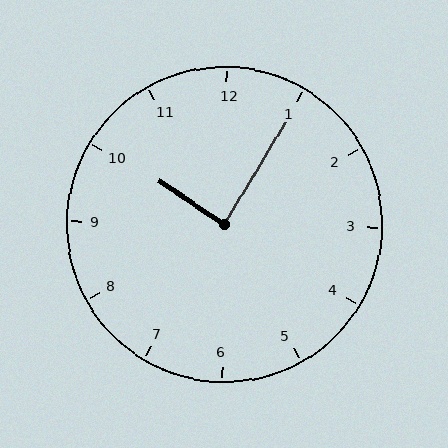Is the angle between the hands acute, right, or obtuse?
It is right.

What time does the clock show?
10:05.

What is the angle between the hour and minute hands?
Approximately 88 degrees.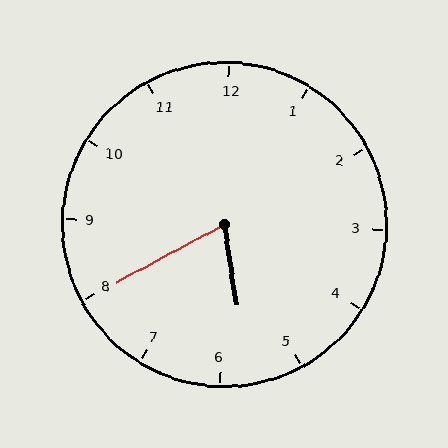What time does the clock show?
5:40.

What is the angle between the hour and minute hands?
Approximately 70 degrees.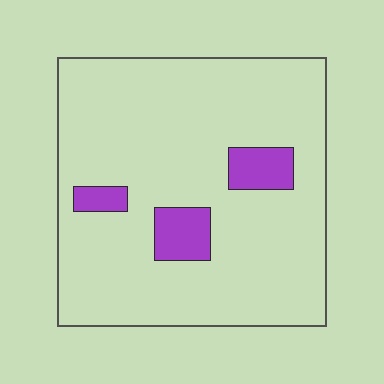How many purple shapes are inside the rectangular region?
3.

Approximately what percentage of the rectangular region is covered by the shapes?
Approximately 10%.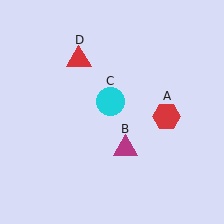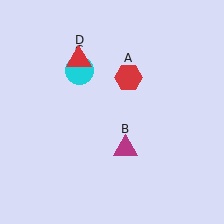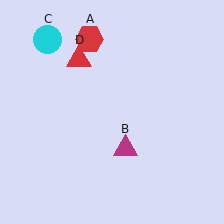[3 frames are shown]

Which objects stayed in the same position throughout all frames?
Magenta triangle (object B) and red triangle (object D) remained stationary.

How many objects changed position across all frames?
2 objects changed position: red hexagon (object A), cyan circle (object C).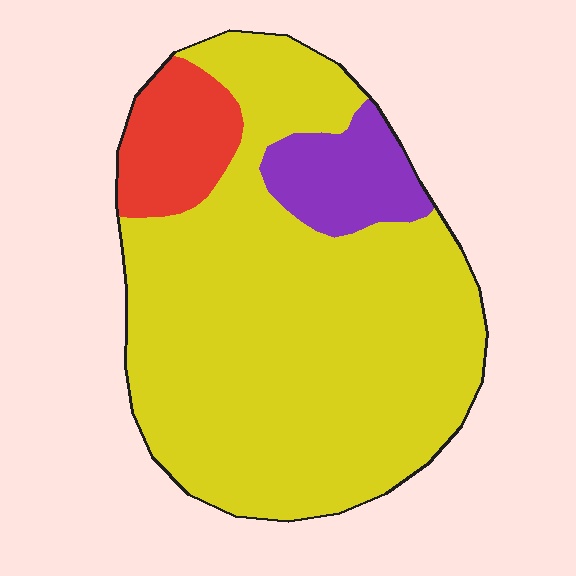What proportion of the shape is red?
Red covers around 10% of the shape.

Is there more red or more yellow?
Yellow.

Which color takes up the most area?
Yellow, at roughly 80%.